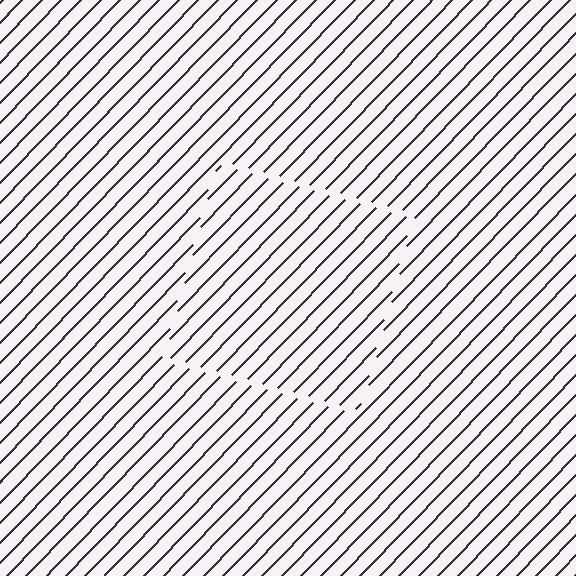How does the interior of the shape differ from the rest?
The interior of the shape contains the same grating, shifted by half a period — the contour is defined by the phase discontinuity where line-ends from the inner and outer gratings abut.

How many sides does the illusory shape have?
4 sides — the line-ends trace a square.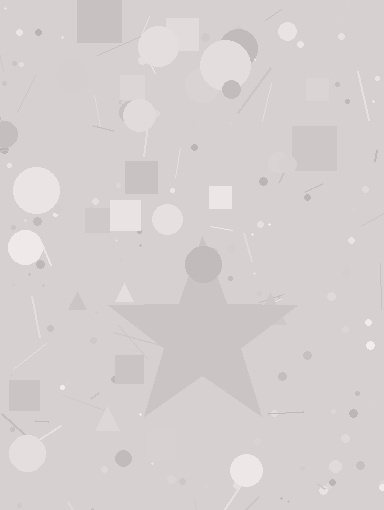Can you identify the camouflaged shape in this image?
The camouflaged shape is a star.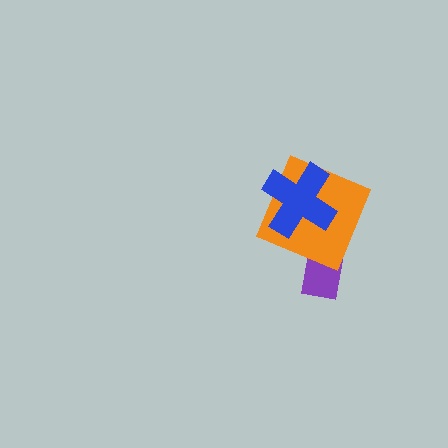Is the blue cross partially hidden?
No, no other shape covers it.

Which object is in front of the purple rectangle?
The orange square is in front of the purple rectangle.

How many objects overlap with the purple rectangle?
1 object overlaps with the purple rectangle.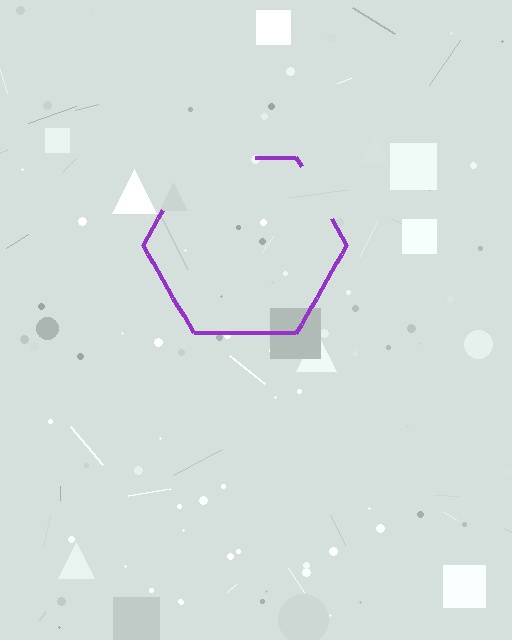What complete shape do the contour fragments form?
The contour fragments form a hexagon.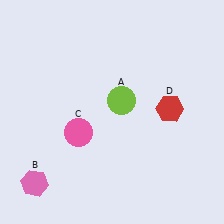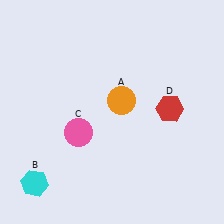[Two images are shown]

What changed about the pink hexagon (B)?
In Image 1, B is pink. In Image 2, it changed to cyan.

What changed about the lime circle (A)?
In Image 1, A is lime. In Image 2, it changed to orange.